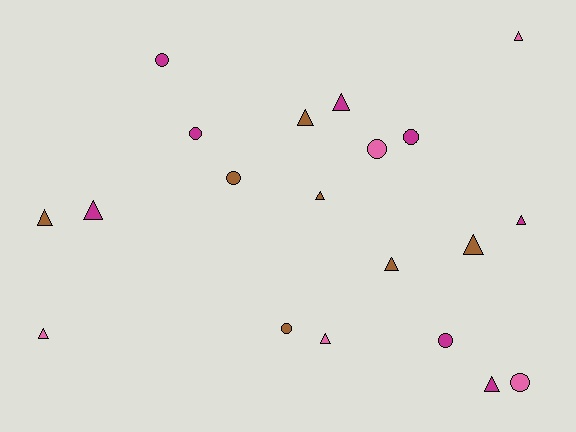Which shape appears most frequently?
Triangle, with 12 objects.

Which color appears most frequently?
Magenta, with 8 objects.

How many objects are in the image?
There are 20 objects.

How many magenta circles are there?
There are 4 magenta circles.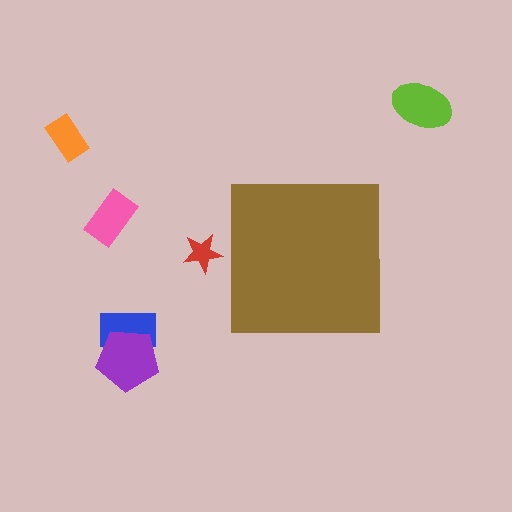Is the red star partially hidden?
Yes, the red star is partially hidden behind the brown square.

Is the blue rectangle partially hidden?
No, the blue rectangle is fully visible.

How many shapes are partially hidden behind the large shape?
1 shape is partially hidden.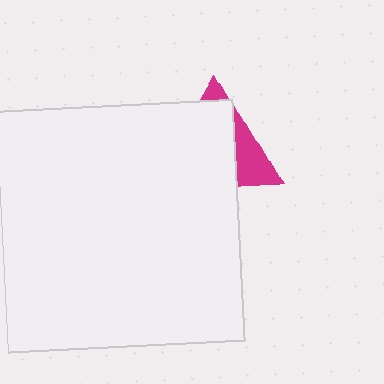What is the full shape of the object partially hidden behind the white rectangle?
The partially hidden object is a magenta triangle.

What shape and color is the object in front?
The object in front is a white rectangle.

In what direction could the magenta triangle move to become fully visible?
The magenta triangle could move toward the upper-right. That would shift it out from behind the white rectangle entirely.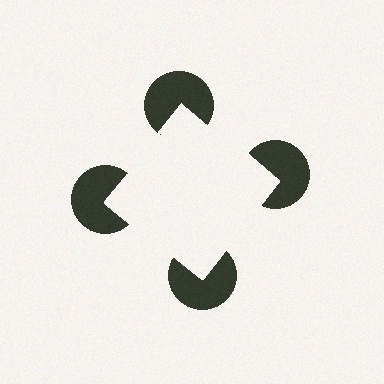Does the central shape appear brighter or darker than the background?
It typically appears slightly brighter than the background, even though no actual brightness change is drawn.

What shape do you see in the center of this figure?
An illusory square — its edges are inferred from the aligned wedge cuts in the pac-man discs, not physically drawn.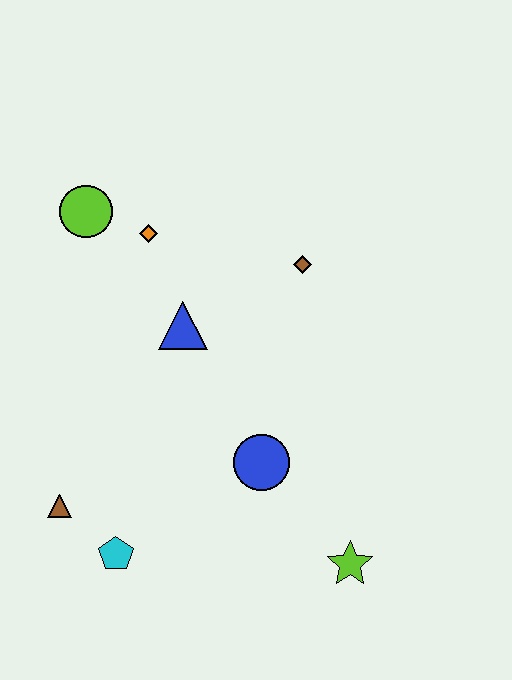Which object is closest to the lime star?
The blue circle is closest to the lime star.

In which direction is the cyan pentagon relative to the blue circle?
The cyan pentagon is to the left of the blue circle.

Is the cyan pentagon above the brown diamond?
No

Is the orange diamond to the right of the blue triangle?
No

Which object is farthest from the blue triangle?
The lime star is farthest from the blue triangle.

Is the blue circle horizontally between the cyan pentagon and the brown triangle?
No